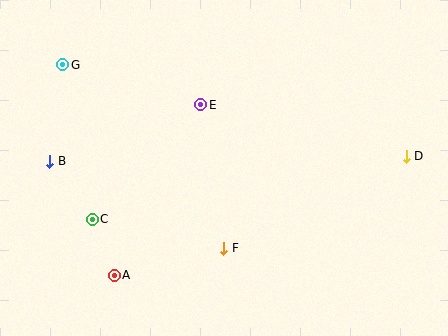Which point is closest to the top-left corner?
Point G is closest to the top-left corner.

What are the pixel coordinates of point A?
Point A is at (114, 275).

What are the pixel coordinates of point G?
Point G is at (63, 65).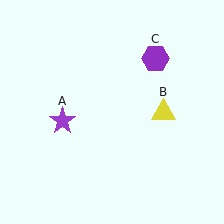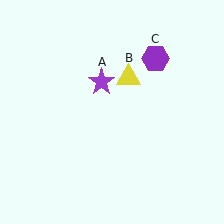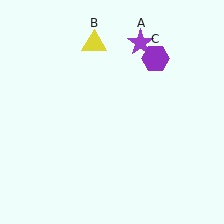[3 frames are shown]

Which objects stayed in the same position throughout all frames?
Purple hexagon (object C) remained stationary.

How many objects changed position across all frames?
2 objects changed position: purple star (object A), yellow triangle (object B).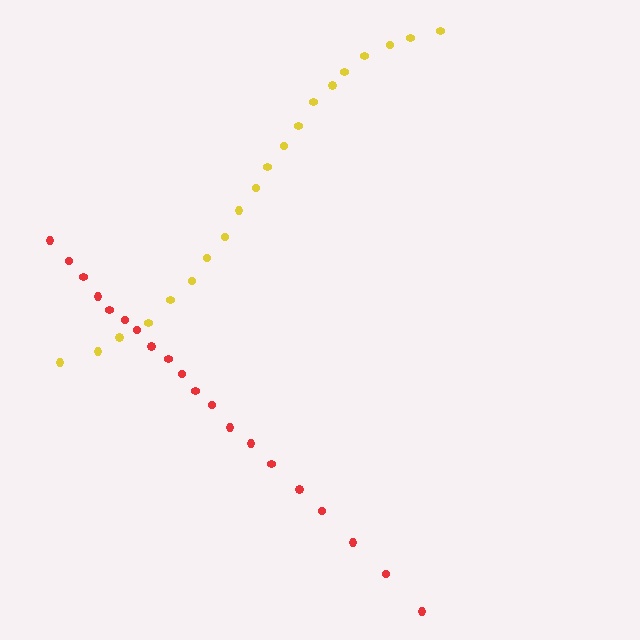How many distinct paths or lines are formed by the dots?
There are 2 distinct paths.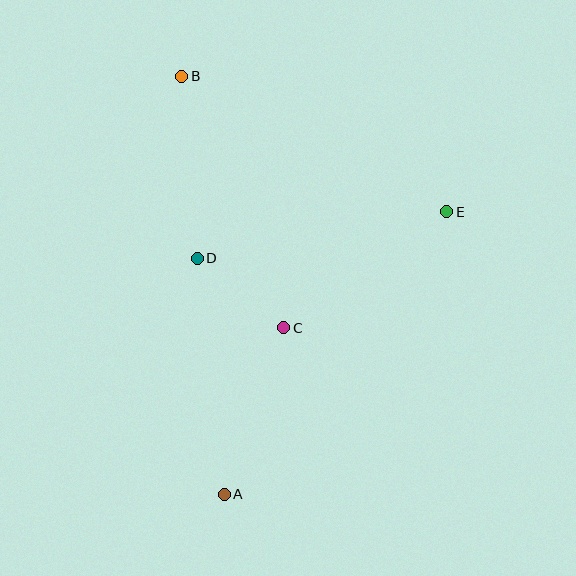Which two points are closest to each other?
Points C and D are closest to each other.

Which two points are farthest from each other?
Points A and B are farthest from each other.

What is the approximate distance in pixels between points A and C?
The distance between A and C is approximately 177 pixels.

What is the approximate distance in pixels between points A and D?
The distance between A and D is approximately 238 pixels.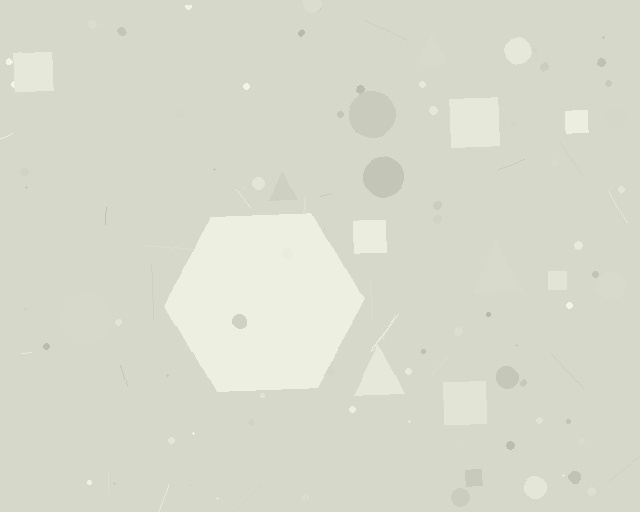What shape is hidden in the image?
A hexagon is hidden in the image.